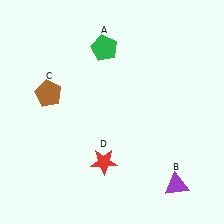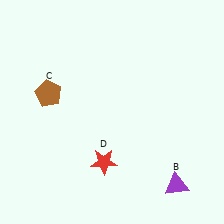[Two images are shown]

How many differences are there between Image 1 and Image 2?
There is 1 difference between the two images.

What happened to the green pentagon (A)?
The green pentagon (A) was removed in Image 2. It was in the top-left area of Image 1.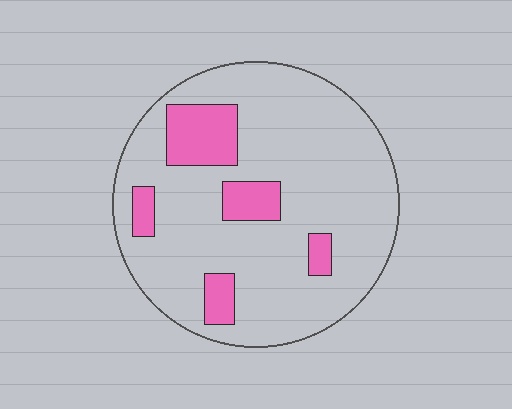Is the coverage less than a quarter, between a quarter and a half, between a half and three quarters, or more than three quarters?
Less than a quarter.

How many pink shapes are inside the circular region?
5.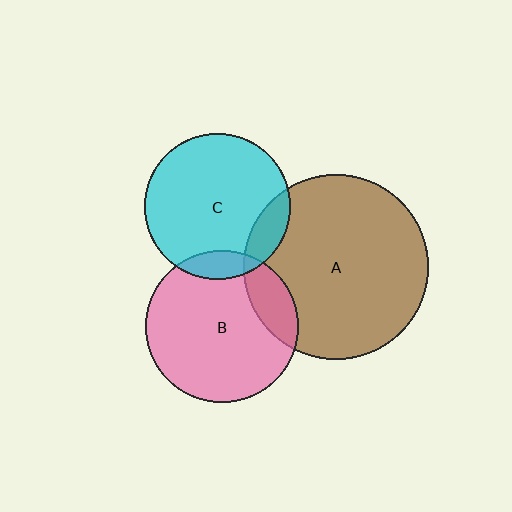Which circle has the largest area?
Circle A (brown).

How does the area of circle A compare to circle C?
Approximately 1.6 times.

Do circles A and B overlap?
Yes.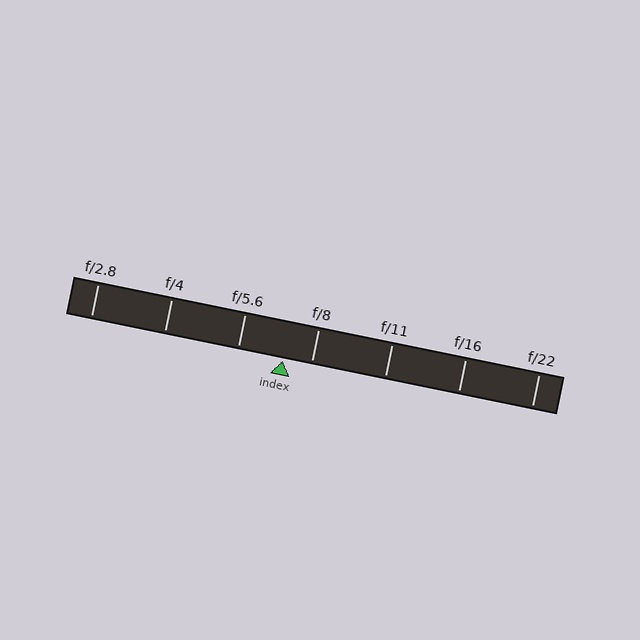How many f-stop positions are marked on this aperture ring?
There are 7 f-stop positions marked.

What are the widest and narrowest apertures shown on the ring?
The widest aperture shown is f/2.8 and the narrowest is f/22.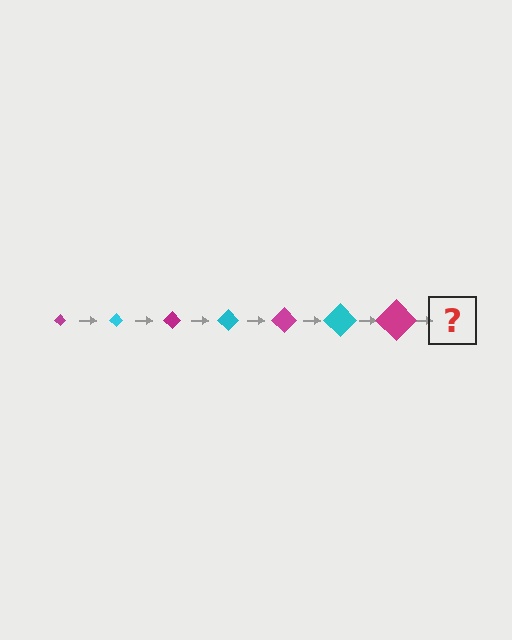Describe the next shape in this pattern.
It should be a cyan diamond, larger than the previous one.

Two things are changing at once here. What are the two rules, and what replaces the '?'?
The two rules are that the diamond grows larger each step and the color cycles through magenta and cyan. The '?' should be a cyan diamond, larger than the previous one.